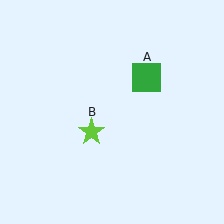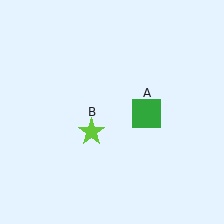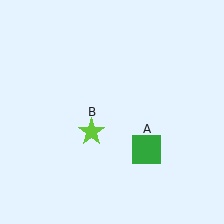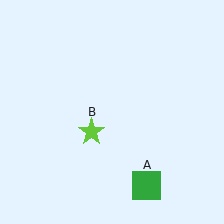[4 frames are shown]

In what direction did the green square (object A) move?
The green square (object A) moved down.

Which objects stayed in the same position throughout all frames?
Lime star (object B) remained stationary.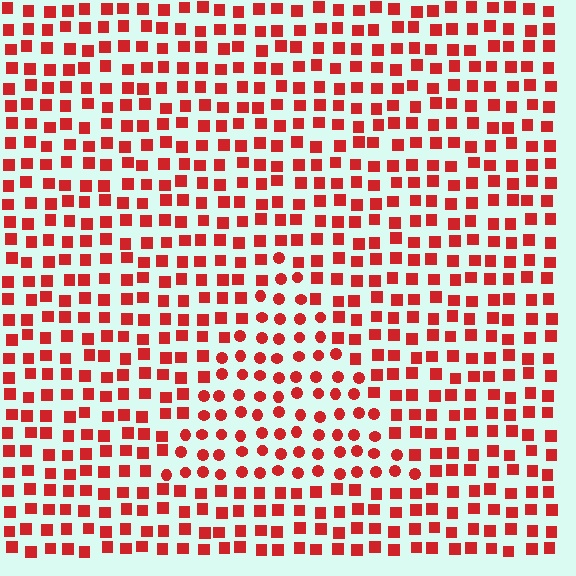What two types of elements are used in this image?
The image uses circles inside the triangle region and squares outside it.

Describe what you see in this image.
The image is filled with small red elements arranged in a uniform grid. A triangle-shaped region contains circles, while the surrounding area contains squares. The boundary is defined purely by the change in element shape.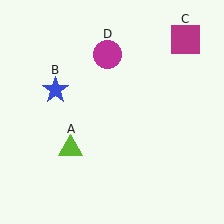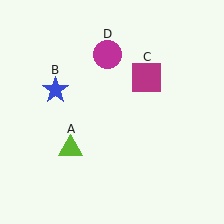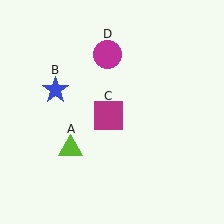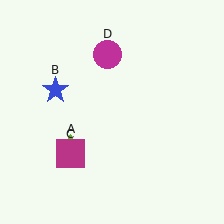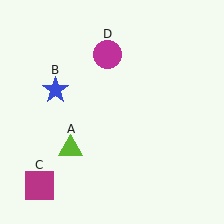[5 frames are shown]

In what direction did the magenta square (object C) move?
The magenta square (object C) moved down and to the left.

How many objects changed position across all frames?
1 object changed position: magenta square (object C).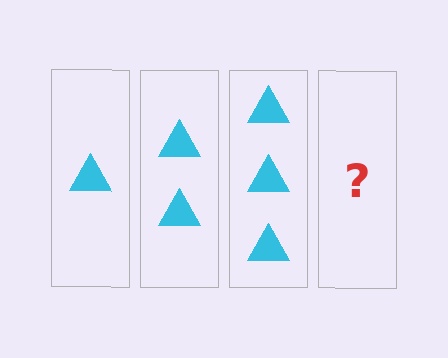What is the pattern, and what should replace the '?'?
The pattern is that each step adds one more triangle. The '?' should be 4 triangles.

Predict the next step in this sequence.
The next step is 4 triangles.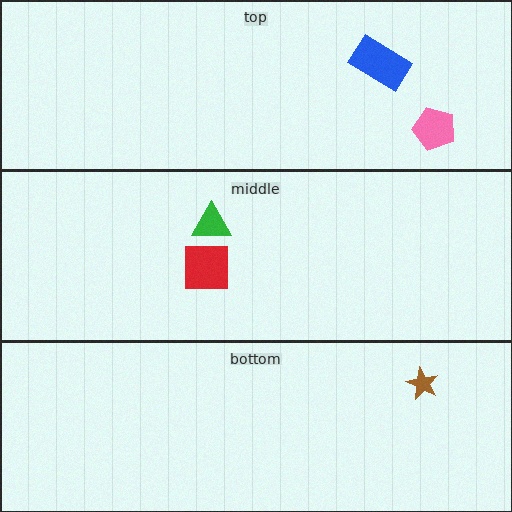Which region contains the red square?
The middle region.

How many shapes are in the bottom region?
1.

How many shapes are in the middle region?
2.